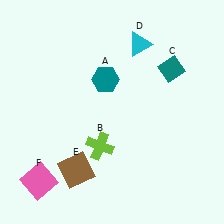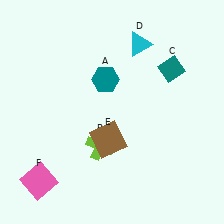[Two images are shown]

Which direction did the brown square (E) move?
The brown square (E) moved right.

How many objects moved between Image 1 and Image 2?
1 object moved between the two images.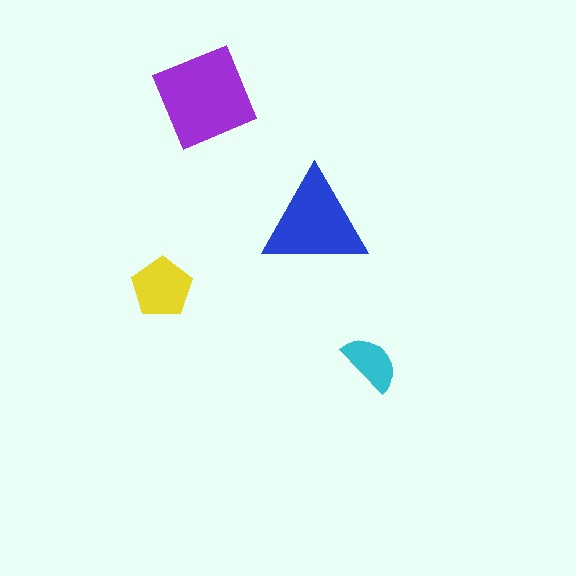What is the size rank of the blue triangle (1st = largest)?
2nd.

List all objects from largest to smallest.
The purple diamond, the blue triangle, the yellow pentagon, the cyan semicircle.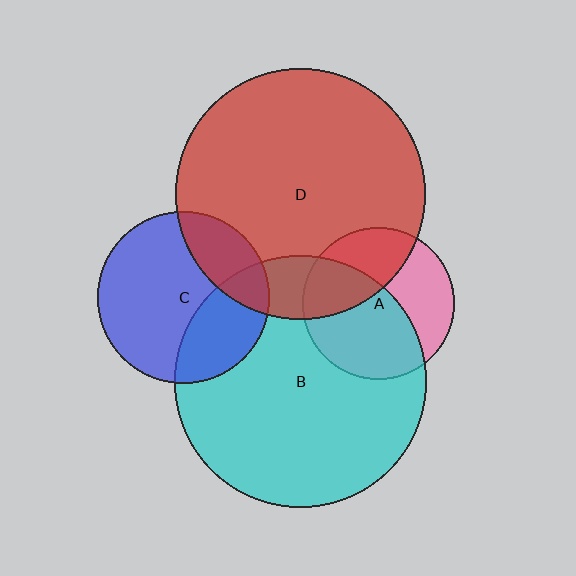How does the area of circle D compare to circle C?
Approximately 2.1 times.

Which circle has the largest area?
Circle B (cyan).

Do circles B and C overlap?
Yes.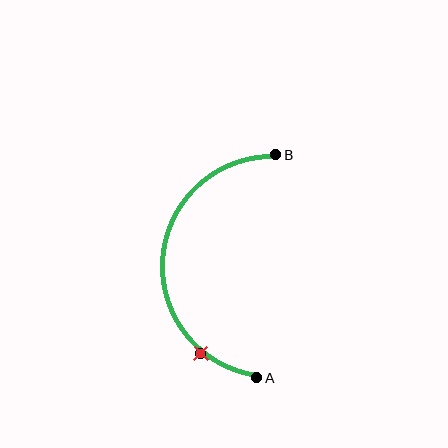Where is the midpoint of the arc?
The arc midpoint is the point on the curve farthest from the straight line joining A and B. It sits to the left of that line.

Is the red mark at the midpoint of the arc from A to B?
No. The red mark lies on the arc but is closer to endpoint A. The arc midpoint would be at the point on the curve equidistant along the arc from both A and B.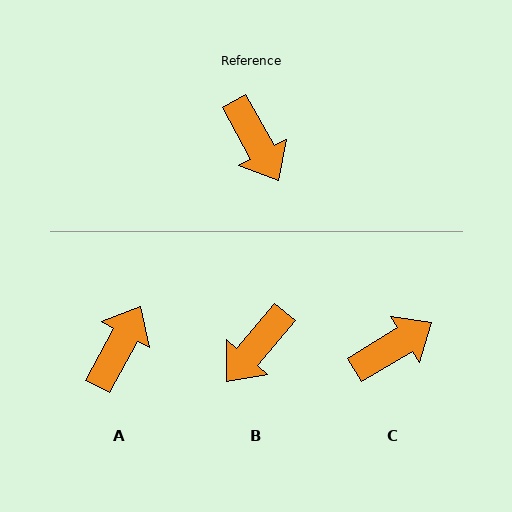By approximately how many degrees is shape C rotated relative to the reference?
Approximately 92 degrees counter-clockwise.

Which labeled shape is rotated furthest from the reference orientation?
A, about 123 degrees away.